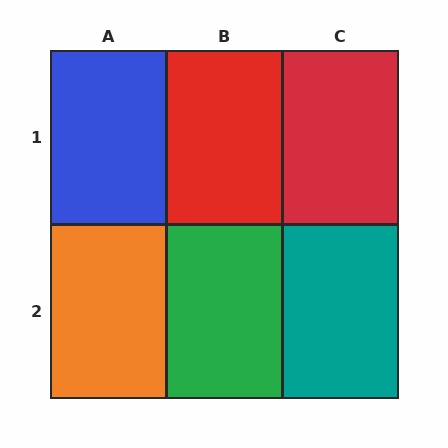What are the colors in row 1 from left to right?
Blue, red, red.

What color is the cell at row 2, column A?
Orange.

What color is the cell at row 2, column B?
Green.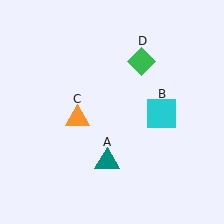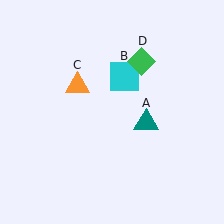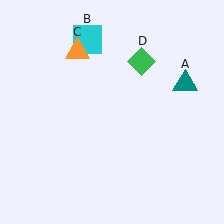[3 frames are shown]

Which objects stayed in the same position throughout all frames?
Green diamond (object D) remained stationary.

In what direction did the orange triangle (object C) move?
The orange triangle (object C) moved up.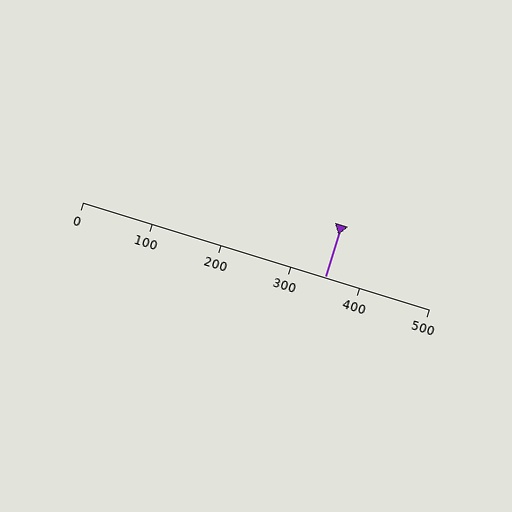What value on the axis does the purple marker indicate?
The marker indicates approximately 350.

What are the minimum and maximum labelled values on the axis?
The axis runs from 0 to 500.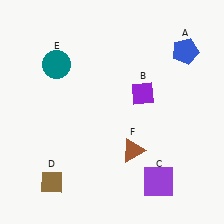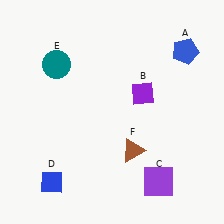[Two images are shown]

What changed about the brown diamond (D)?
In Image 1, D is brown. In Image 2, it changed to blue.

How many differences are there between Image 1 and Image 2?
There is 1 difference between the two images.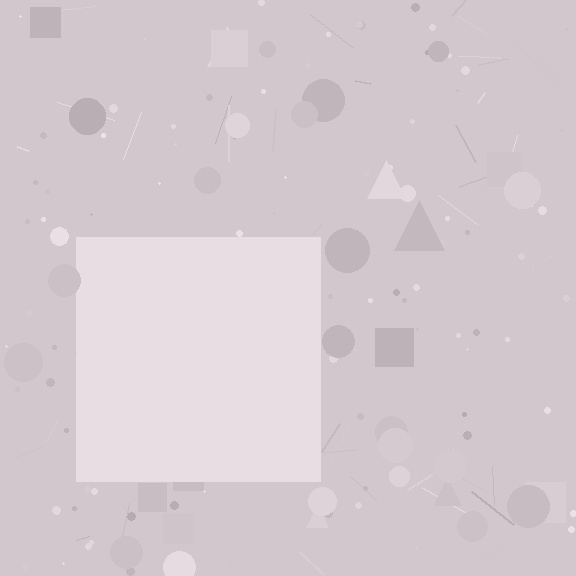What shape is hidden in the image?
A square is hidden in the image.